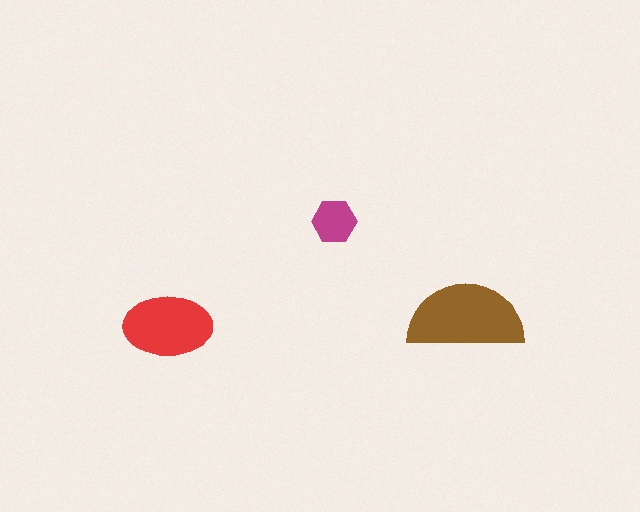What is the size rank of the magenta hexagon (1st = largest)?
3rd.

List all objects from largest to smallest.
The brown semicircle, the red ellipse, the magenta hexagon.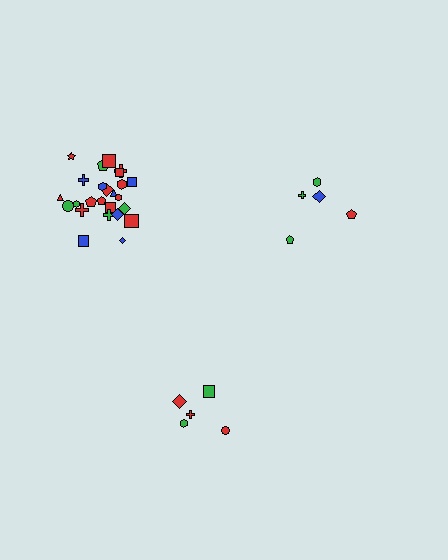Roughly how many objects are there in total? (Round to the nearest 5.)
Roughly 35 objects in total.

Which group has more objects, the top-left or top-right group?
The top-left group.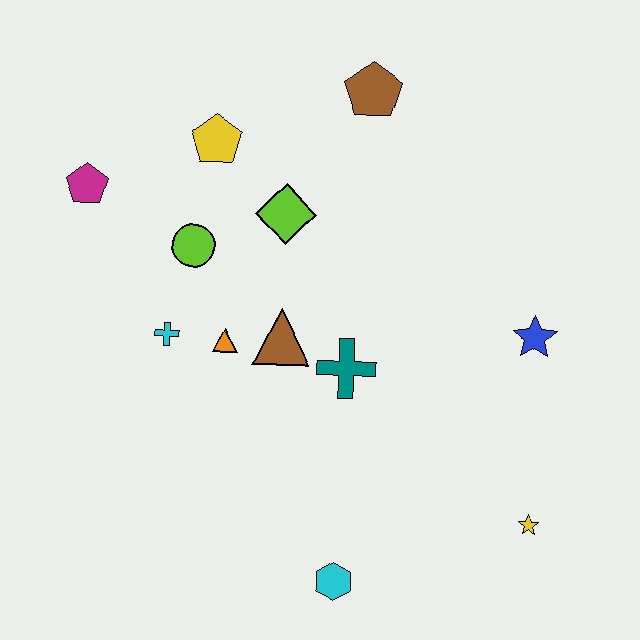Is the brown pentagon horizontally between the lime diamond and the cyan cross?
No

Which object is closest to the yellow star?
The blue star is closest to the yellow star.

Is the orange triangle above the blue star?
No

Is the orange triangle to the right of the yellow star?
No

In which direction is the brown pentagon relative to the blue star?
The brown pentagon is above the blue star.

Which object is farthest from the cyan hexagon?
The brown pentagon is farthest from the cyan hexagon.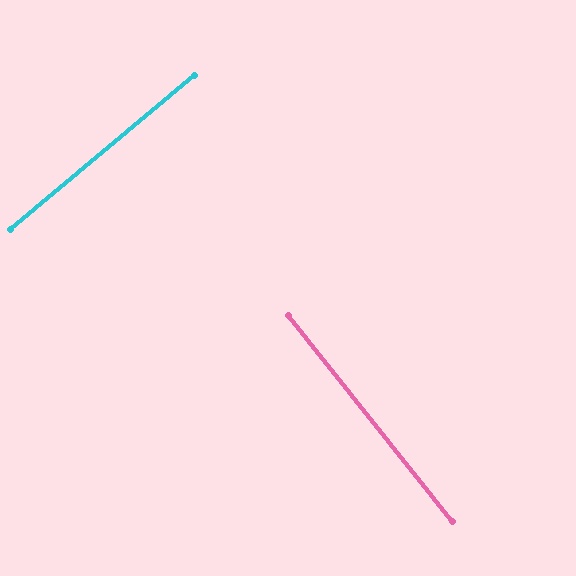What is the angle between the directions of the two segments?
Approximately 89 degrees.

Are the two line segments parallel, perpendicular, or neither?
Perpendicular — they meet at approximately 89°.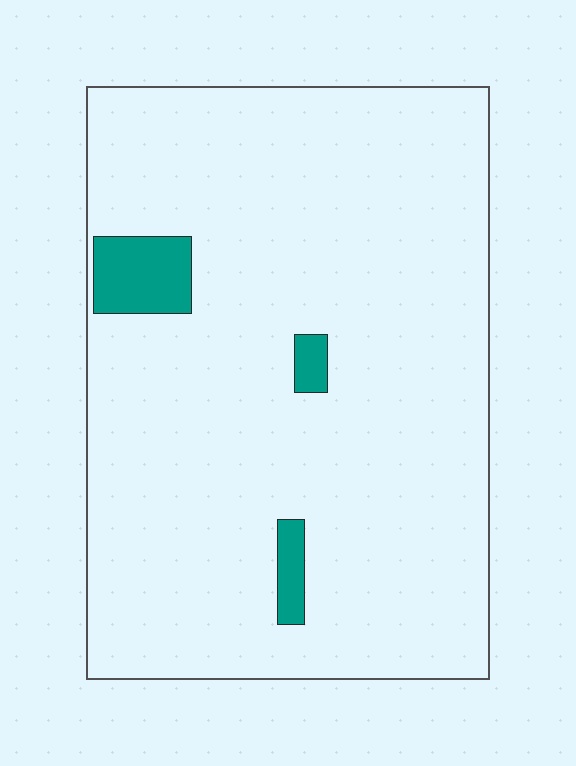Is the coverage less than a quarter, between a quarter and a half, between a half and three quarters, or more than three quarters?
Less than a quarter.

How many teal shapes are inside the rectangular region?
3.